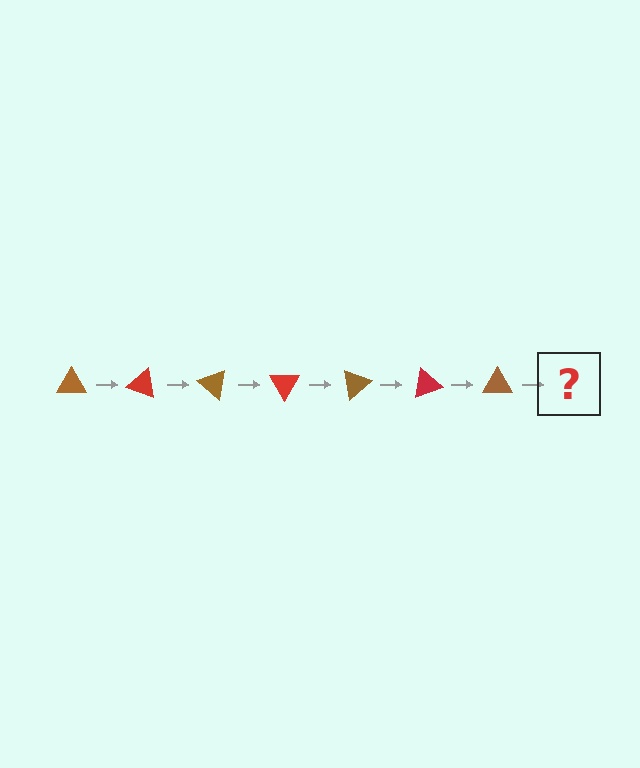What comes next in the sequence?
The next element should be a red triangle, rotated 140 degrees from the start.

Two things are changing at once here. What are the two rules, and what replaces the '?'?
The two rules are that it rotates 20 degrees each step and the color cycles through brown and red. The '?' should be a red triangle, rotated 140 degrees from the start.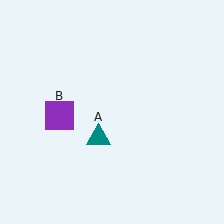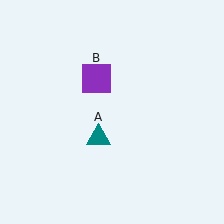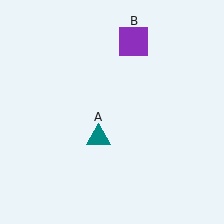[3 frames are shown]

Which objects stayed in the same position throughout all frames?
Teal triangle (object A) remained stationary.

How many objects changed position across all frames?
1 object changed position: purple square (object B).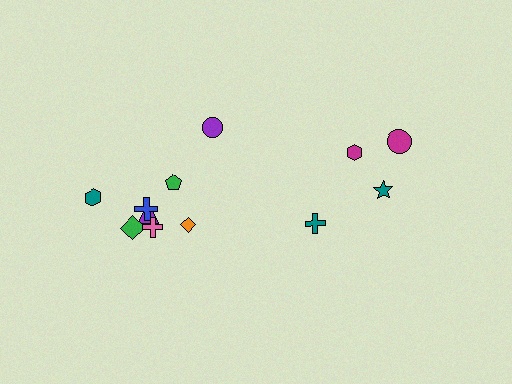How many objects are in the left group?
There are 8 objects.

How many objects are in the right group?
There are 4 objects.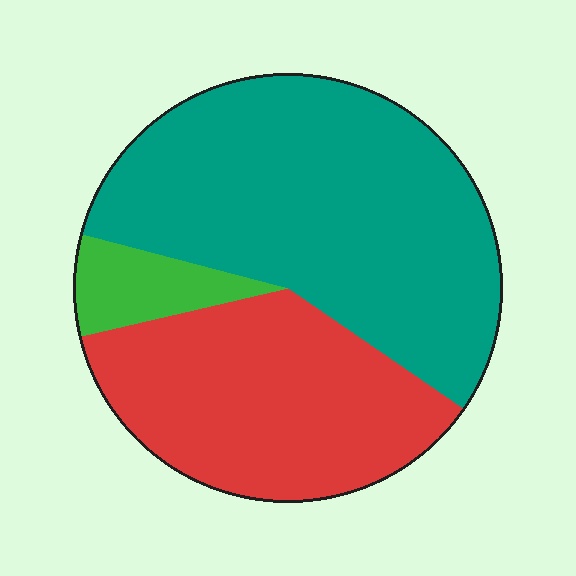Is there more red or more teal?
Teal.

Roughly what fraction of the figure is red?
Red covers 37% of the figure.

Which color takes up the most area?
Teal, at roughly 55%.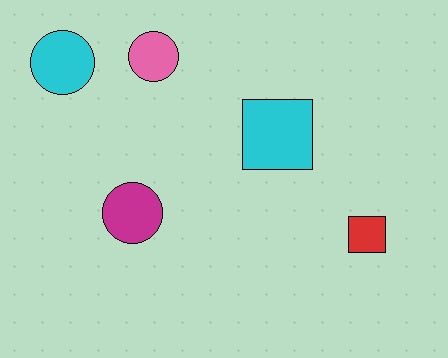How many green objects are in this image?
There are no green objects.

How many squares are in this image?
There are 2 squares.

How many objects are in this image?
There are 5 objects.